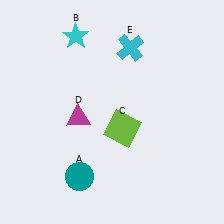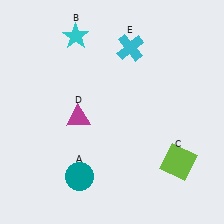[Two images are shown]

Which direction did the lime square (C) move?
The lime square (C) moved right.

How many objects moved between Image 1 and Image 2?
1 object moved between the two images.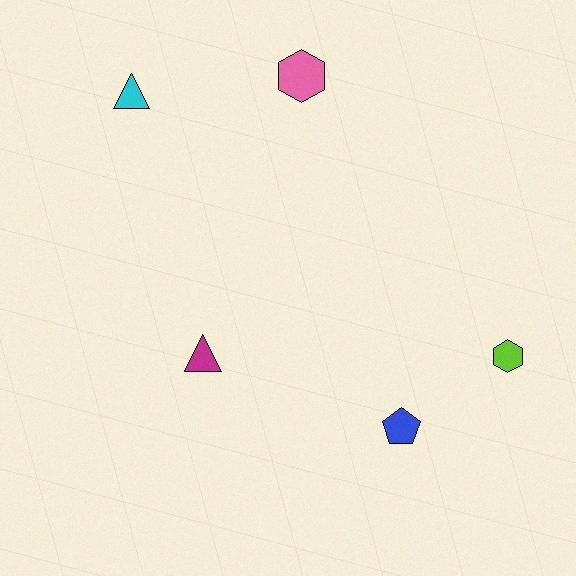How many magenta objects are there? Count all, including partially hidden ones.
There is 1 magenta object.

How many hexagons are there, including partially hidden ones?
There are 2 hexagons.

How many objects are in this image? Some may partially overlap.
There are 5 objects.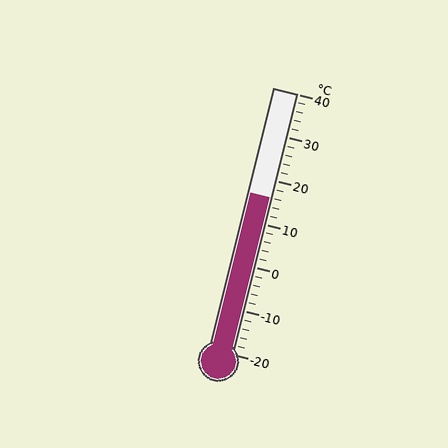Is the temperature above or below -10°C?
The temperature is above -10°C.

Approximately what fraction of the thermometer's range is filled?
The thermometer is filled to approximately 60% of its range.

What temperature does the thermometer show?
The thermometer shows approximately 16°C.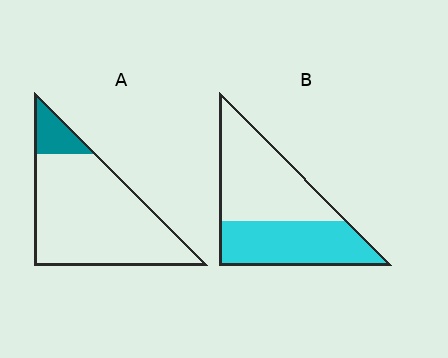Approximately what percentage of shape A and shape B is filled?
A is approximately 15% and B is approximately 45%.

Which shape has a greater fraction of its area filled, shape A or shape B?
Shape B.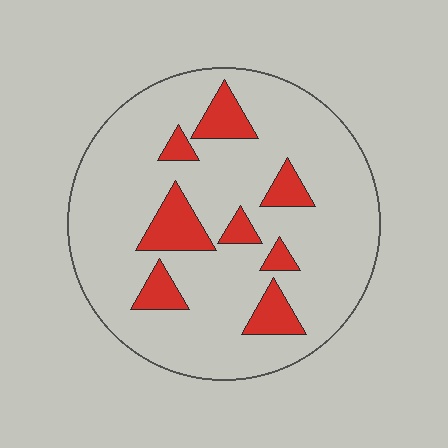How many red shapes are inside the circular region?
8.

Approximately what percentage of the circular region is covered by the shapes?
Approximately 15%.